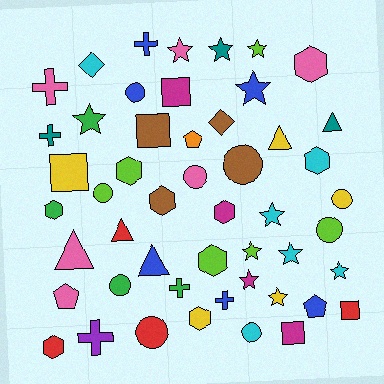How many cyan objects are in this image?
There are 6 cyan objects.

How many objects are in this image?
There are 50 objects.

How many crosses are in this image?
There are 6 crosses.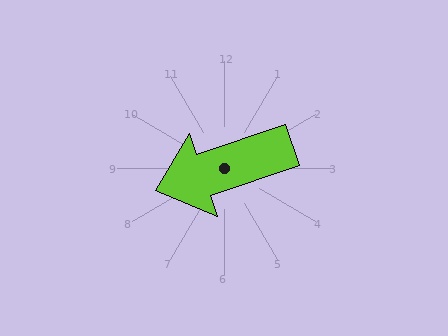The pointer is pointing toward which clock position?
Roughly 8 o'clock.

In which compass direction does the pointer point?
West.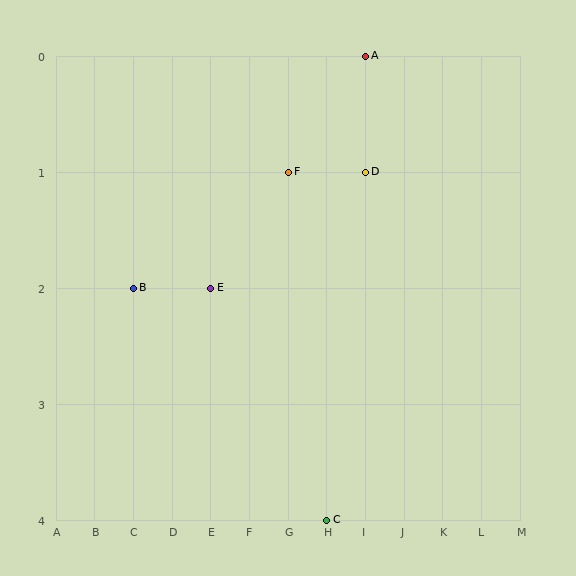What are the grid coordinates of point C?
Point C is at grid coordinates (H, 4).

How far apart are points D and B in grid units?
Points D and B are 6 columns and 1 row apart (about 6.1 grid units diagonally).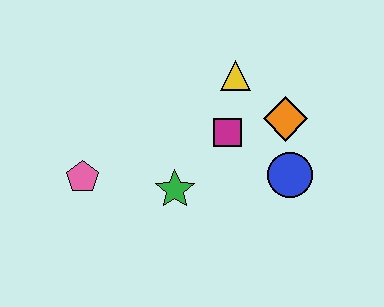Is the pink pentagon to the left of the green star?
Yes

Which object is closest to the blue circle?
The orange diamond is closest to the blue circle.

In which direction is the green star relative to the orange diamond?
The green star is to the left of the orange diamond.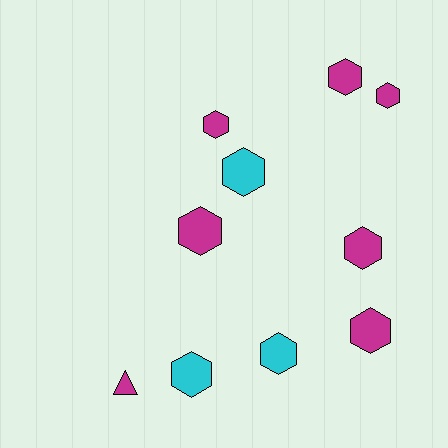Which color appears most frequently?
Magenta, with 7 objects.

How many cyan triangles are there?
There are no cyan triangles.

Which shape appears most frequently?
Hexagon, with 9 objects.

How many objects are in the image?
There are 10 objects.